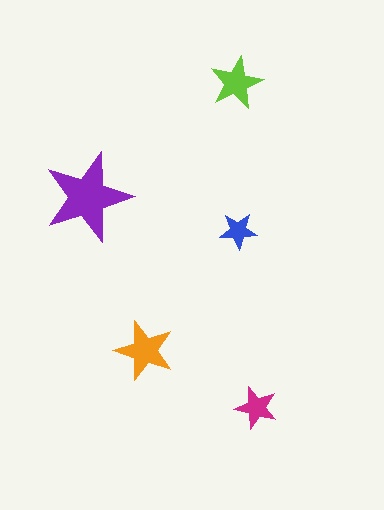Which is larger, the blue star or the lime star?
The lime one.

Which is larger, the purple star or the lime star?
The purple one.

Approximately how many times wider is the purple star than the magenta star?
About 2 times wider.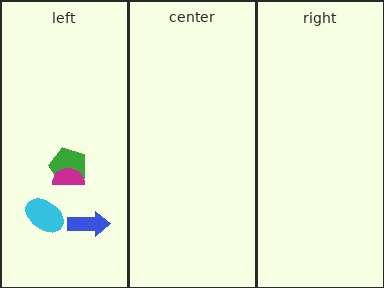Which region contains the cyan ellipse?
The left region.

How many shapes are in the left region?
4.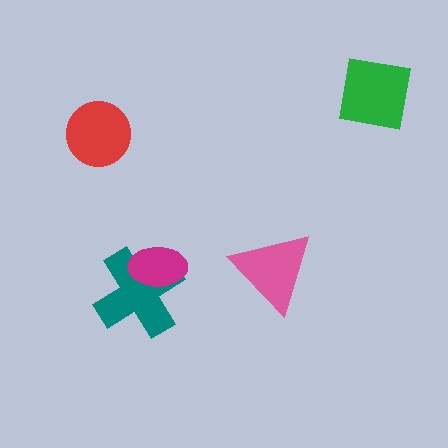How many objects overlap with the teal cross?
1 object overlaps with the teal cross.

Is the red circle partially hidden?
No, no other shape covers it.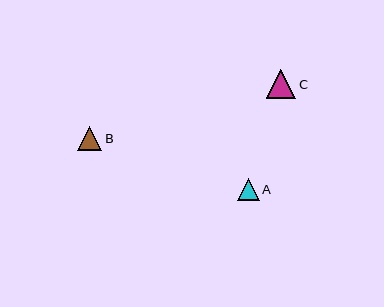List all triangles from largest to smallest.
From largest to smallest: C, B, A.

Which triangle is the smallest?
Triangle A is the smallest with a size of approximately 22 pixels.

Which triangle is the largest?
Triangle C is the largest with a size of approximately 29 pixels.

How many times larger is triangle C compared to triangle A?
Triangle C is approximately 1.4 times the size of triangle A.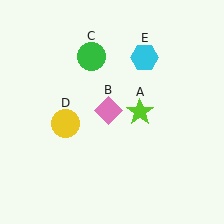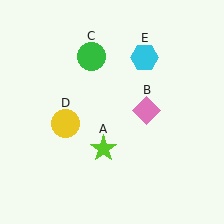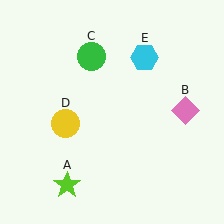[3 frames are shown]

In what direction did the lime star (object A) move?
The lime star (object A) moved down and to the left.